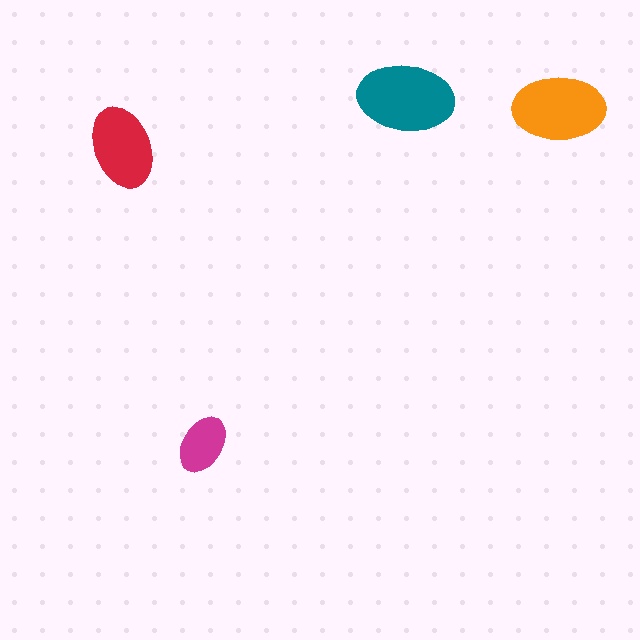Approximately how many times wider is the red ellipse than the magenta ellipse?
About 1.5 times wider.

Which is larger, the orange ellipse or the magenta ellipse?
The orange one.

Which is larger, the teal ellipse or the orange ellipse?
The teal one.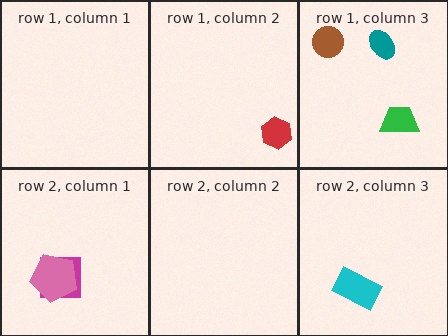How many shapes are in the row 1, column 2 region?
1.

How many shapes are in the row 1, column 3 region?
3.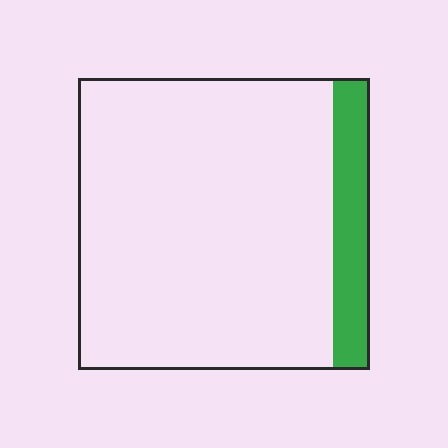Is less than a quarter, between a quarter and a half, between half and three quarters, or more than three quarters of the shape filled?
Less than a quarter.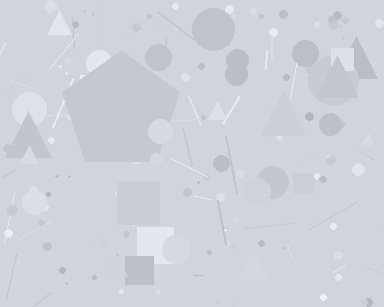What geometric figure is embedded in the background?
A pentagon is embedded in the background.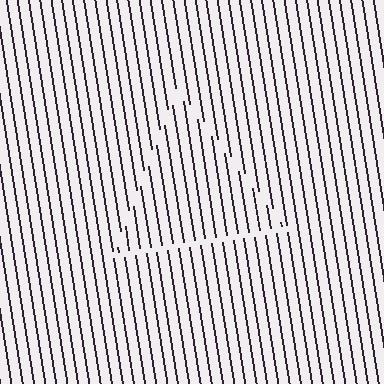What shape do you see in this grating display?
An illusory triangle. The interior of the shape contains the same grating, shifted by half a period — the contour is defined by the phase discontinuity where line-ends from the inner and outer gratings abut.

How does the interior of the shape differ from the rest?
The interior of the shape contains the same grating, shifted by half a period — the contour is defined by the phase discontinuity where line-ends from the inner and outer gratings abut.